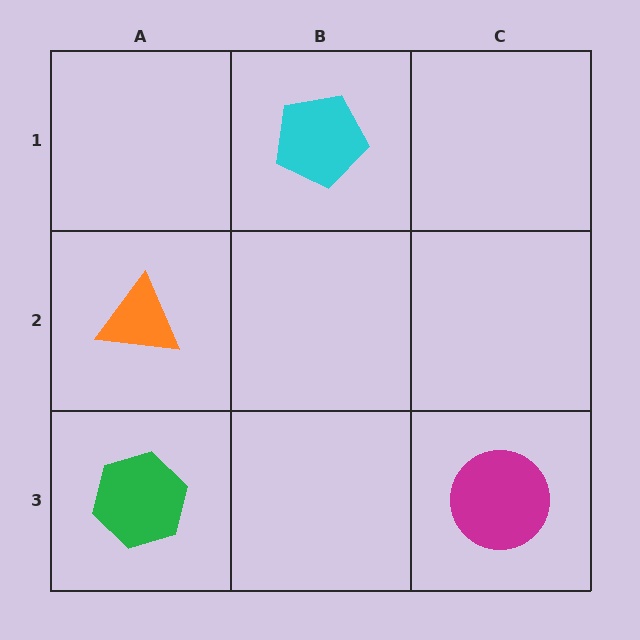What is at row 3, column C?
A magenta circle.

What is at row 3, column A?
A green hexagon.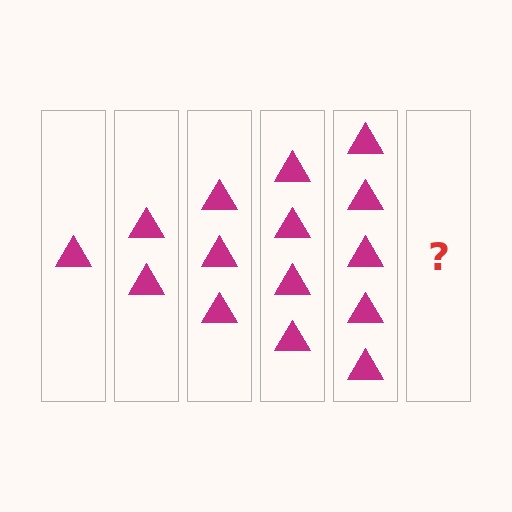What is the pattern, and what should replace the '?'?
The pattern is that each step adds one more triangle. The '?' should be 6 triangles.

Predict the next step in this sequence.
The next step is 6 triangles.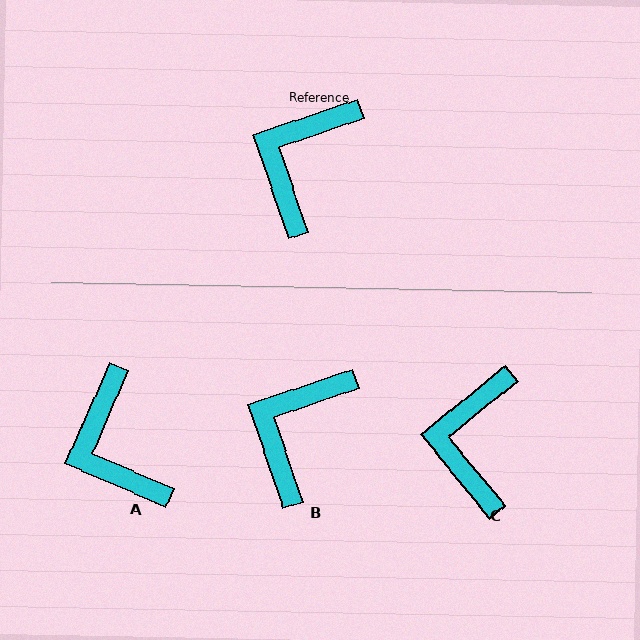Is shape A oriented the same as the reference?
No, it is off by about 47 degrees.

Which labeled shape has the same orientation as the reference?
B.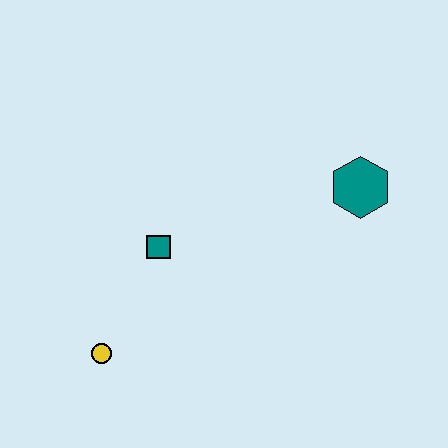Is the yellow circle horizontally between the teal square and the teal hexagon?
No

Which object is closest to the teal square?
The yellow circle is closest to the teal square.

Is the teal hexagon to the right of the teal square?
Yes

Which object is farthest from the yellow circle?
The teal hexagon is farthest from the yellow circle.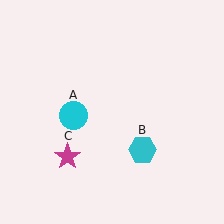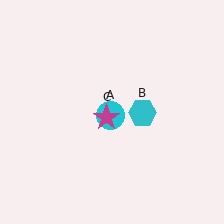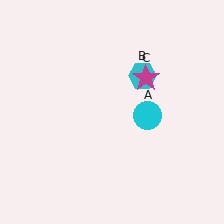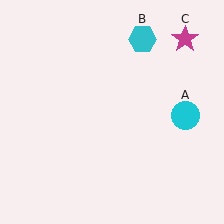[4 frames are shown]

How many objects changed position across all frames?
3 objects changed position: cyan circle (object A), cyan hexagon (object B), magenta star (object C).